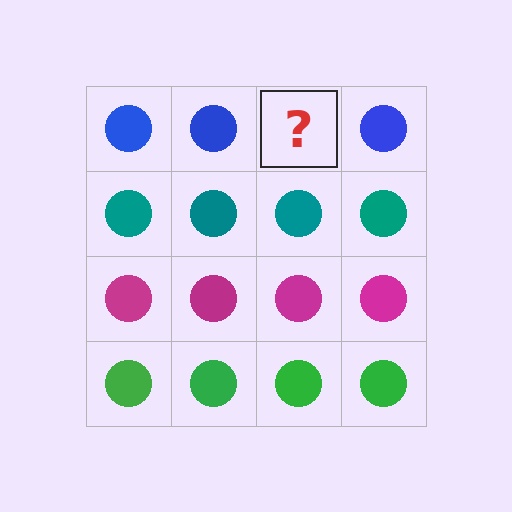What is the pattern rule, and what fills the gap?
The rule is that each row has a consistent color. The gap should be filled with a blue circle.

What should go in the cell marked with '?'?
The missing cell should contain a blue circle.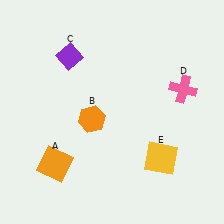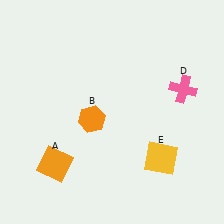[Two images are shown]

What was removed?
The purple diamond (C) was removed in Image 2.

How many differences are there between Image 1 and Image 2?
There is 1 difference between the two images.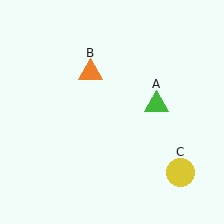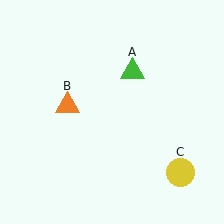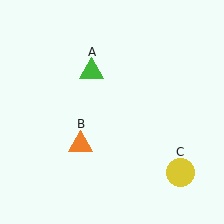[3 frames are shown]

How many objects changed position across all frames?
2 objects changed position: green triangle (object A), orange triangle (object B).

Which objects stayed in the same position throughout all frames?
Yellow circle (object C) remained stationary.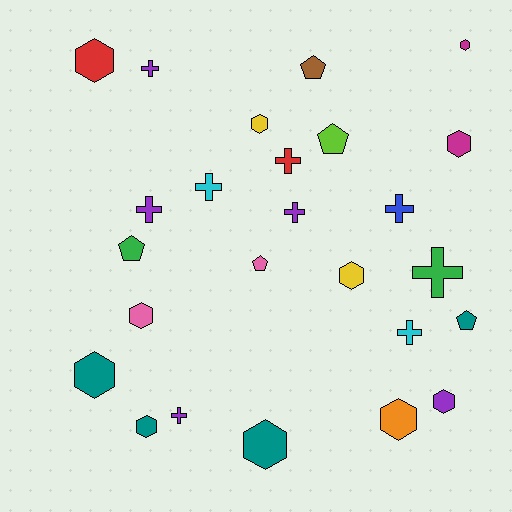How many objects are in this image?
There are 25 objects.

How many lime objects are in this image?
There is 1 lime object.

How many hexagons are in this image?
There are 11 hexagons.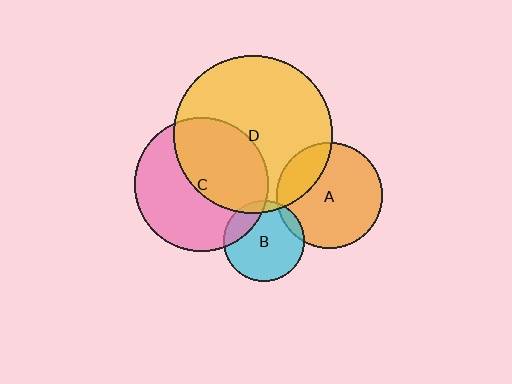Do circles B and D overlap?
Yes.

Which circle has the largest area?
Circle D (yellow).